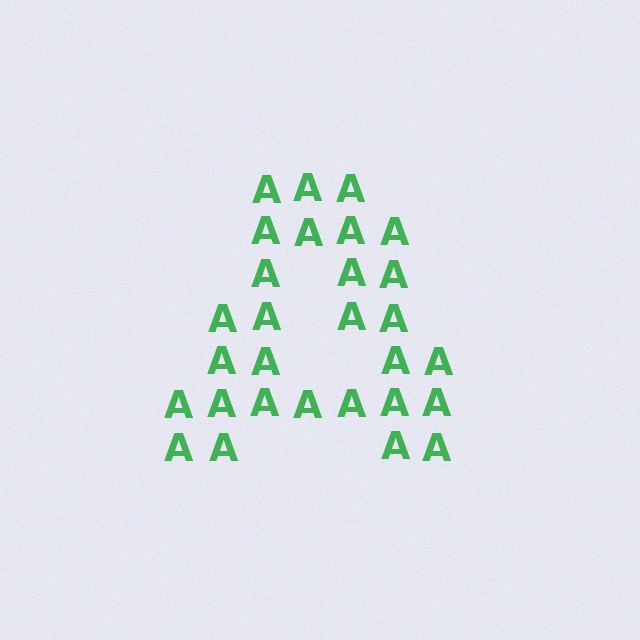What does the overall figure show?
The overall figure shows the letter A.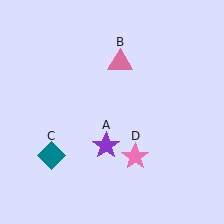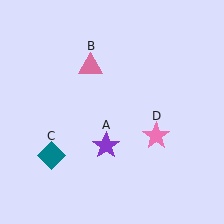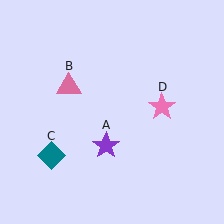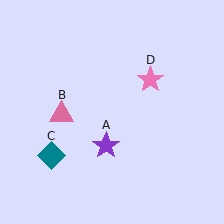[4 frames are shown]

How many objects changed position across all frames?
2 objects changed position: pink triangle (object B), pink star (object D).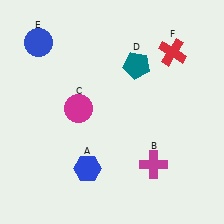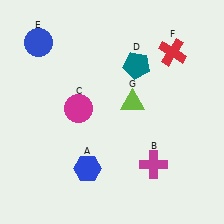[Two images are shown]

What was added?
A lime triangle (G) was added in Image 2.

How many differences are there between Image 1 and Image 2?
There is 1 difference between the two images.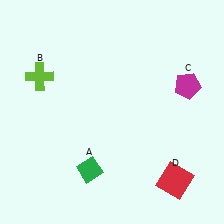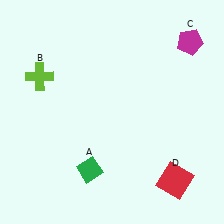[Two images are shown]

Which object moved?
The magenta pentagon (C) moved up.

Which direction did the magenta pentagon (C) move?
The magenta pentagon (C) moved up.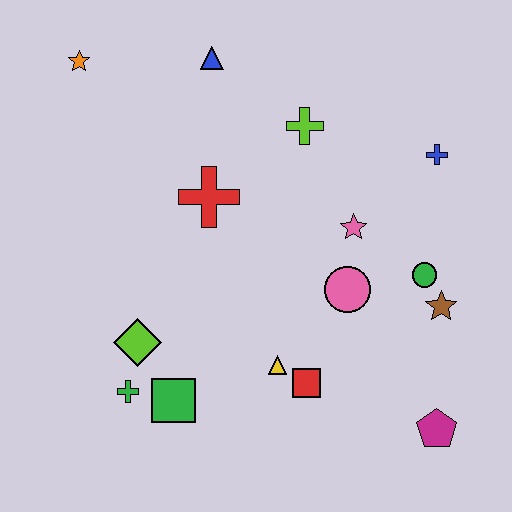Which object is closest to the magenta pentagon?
The brown star is closest to the magenta pentagon.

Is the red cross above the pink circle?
Yes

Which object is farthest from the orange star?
The magenta pentagon is farthest from the orange star.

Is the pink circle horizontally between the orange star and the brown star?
Yes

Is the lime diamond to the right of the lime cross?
No